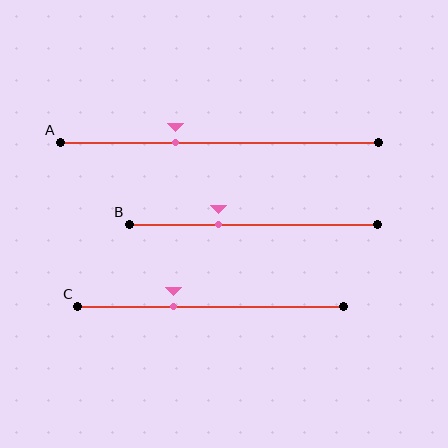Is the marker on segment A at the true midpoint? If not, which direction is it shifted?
No, the marker on segment A is shifted to the left by about 14% of the segment length.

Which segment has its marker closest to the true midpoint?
Segment A has its marker closest to the true midpoint.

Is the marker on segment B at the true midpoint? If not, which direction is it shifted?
No, the marker on segment B is shifted to the left by about 14% of the segment length.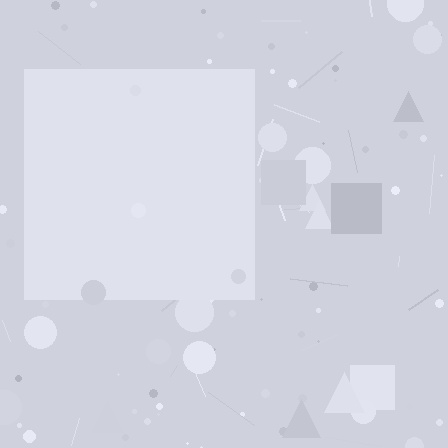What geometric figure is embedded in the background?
A square is embedded in the background.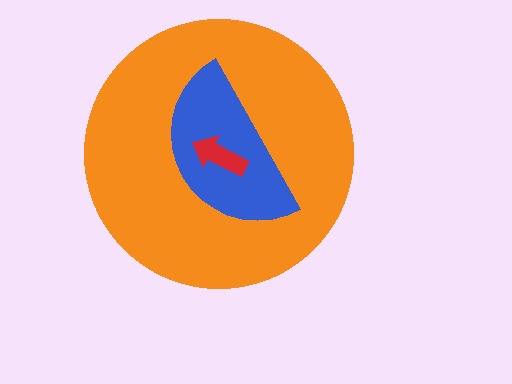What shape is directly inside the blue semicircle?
The red arrow.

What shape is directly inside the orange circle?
The blue semicircle.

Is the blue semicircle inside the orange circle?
Yes.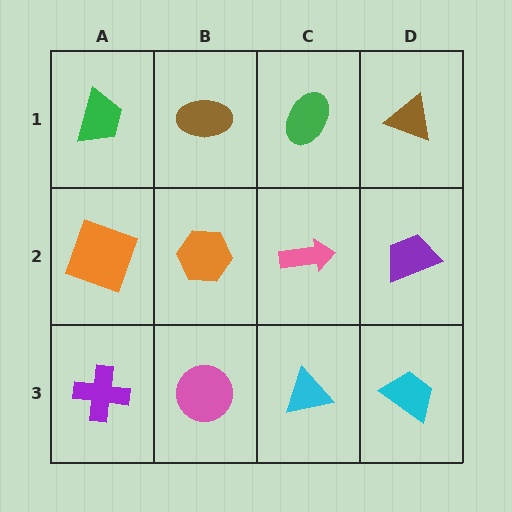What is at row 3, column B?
A pink circle.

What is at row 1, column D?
A brown triangle.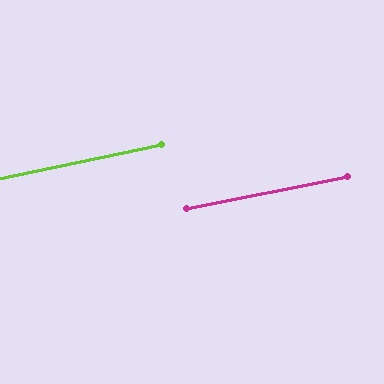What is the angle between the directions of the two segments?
Approximately 1 degree.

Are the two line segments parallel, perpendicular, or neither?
Parallel — their directions differ by only 0.6°.